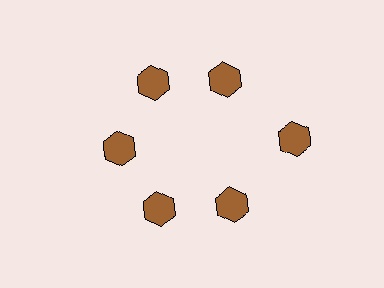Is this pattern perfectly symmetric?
No. The 6 brown hexagons are arranged in a ring, but one element near the 3 o'clock position is pushed outward from the center, breaking the 6-fold rotational symmetry.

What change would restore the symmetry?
The symmetry would be restored by moving it inward, back onto the ring so that all 6 hexagons sit at equal angles and equal distance from the center.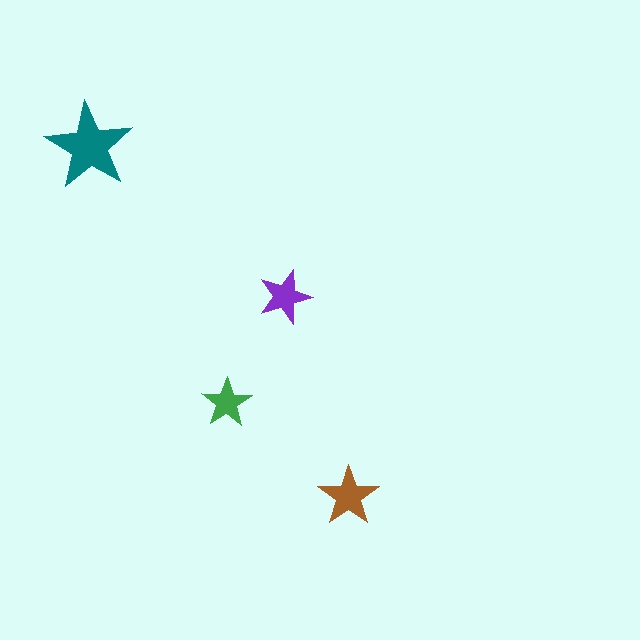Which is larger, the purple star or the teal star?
The teal one.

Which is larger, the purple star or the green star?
The purple one.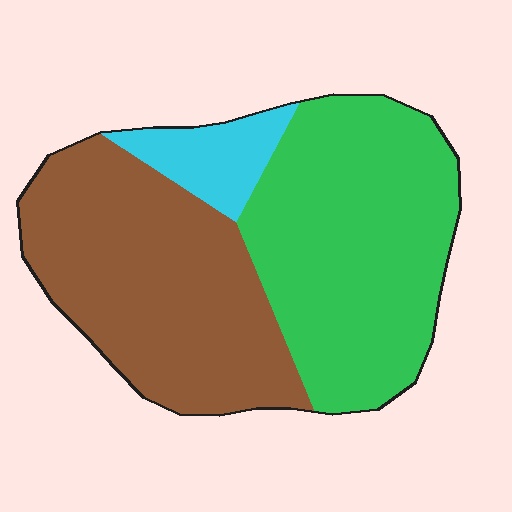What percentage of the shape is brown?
Brown covers around 45% of the shape.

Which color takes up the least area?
Cyan, at roughly 10%.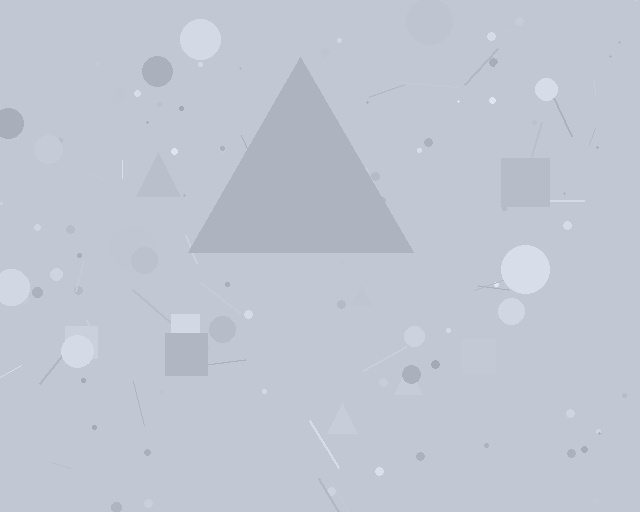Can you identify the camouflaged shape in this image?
The camouflaged shape is a triangle.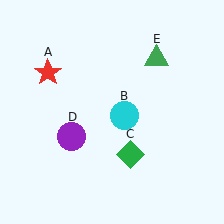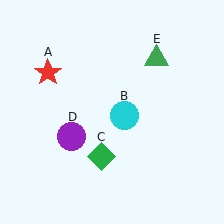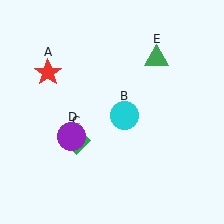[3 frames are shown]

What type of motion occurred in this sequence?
The green diamond (object C) rotated clockwise around the center of the scene.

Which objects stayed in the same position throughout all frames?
Red star (object A) and cyan circle (object B) and purple circle (object D) and green triangle (object E) remained stationary.